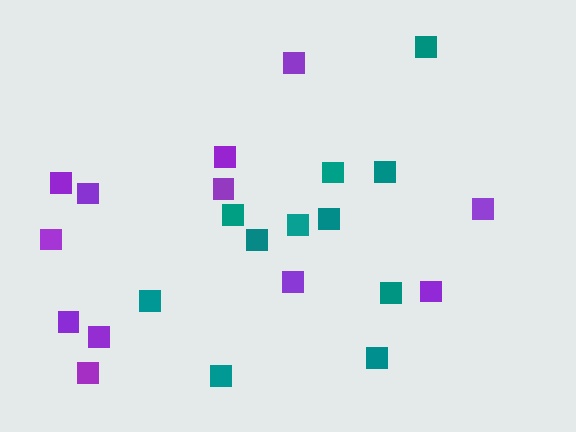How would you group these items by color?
There are 2 groups: one group of teal squares (11) and one group of purple squares (12).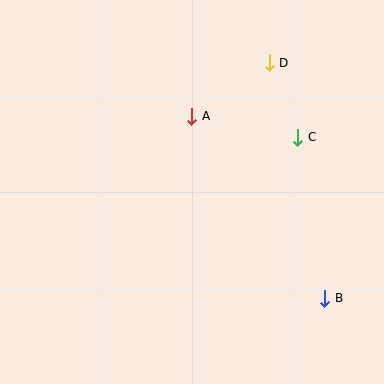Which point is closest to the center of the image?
Point A at (192, 116) is closest to the center.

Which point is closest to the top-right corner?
Point D is closest to the top-right corner.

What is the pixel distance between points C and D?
The distance between C and D is 80 pixels.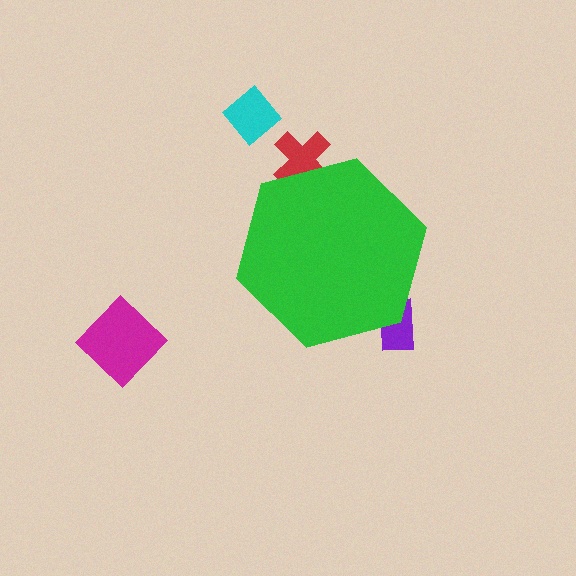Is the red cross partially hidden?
Yes, the red cross is partially hidden behind the green hexagon.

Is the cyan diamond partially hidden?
No, the cyan diamond is fully visible.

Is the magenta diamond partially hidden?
No, the magenta diamond is fully visible.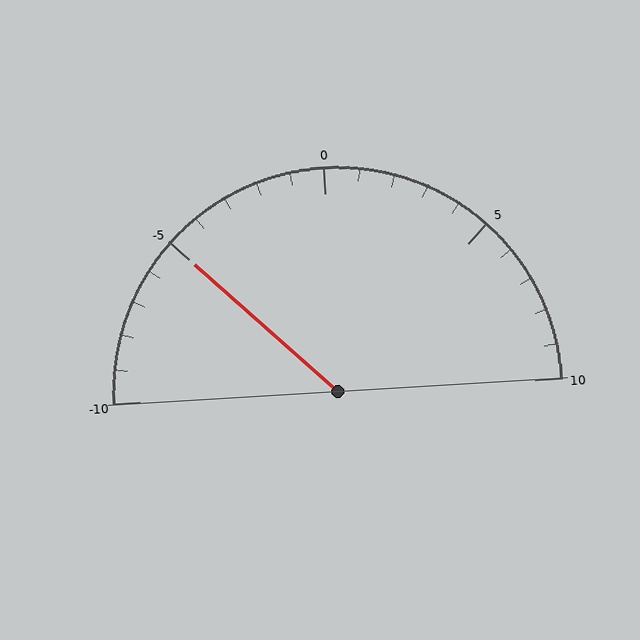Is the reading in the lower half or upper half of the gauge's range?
The reading is in the lower half of the range (-10 to 10).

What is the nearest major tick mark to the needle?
The nearest major tick mark is -5.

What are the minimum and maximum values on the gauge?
The gauge ranges from -10 to 10.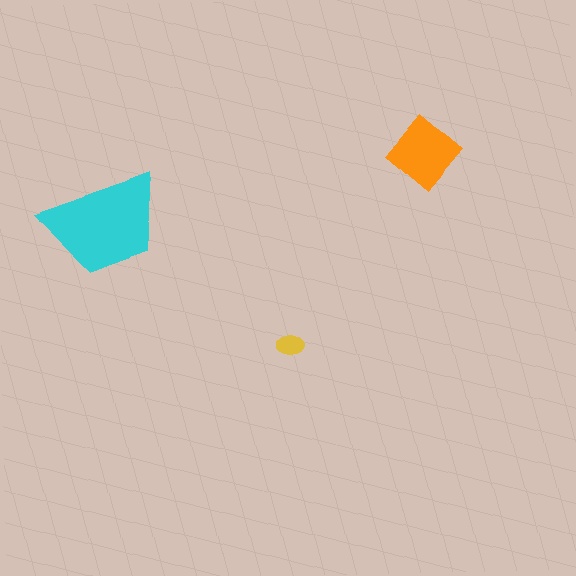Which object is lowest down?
The yellow ellipse is bottommost.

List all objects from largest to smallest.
The cyan trapezoid, the orange diamond, the yellow ellipse.